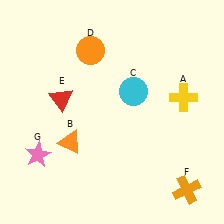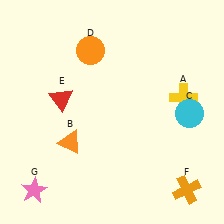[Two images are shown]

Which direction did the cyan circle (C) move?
The cyan circle (C) moved right.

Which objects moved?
The objects that moved are: the cyan circle (C), the pink star (G).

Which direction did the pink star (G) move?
The pink star (G) moved down.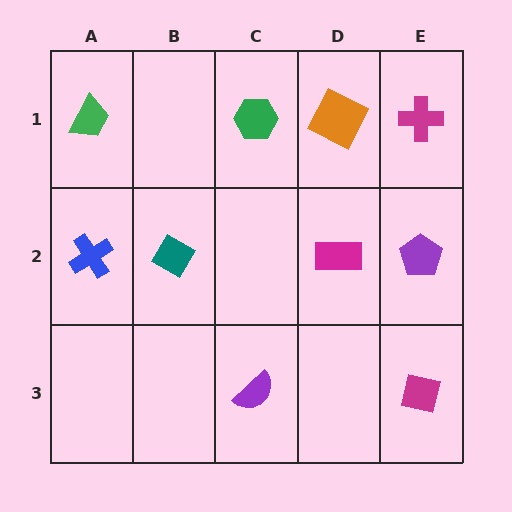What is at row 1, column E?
A magenta cross.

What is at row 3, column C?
A purple semicircle.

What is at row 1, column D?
An orange square.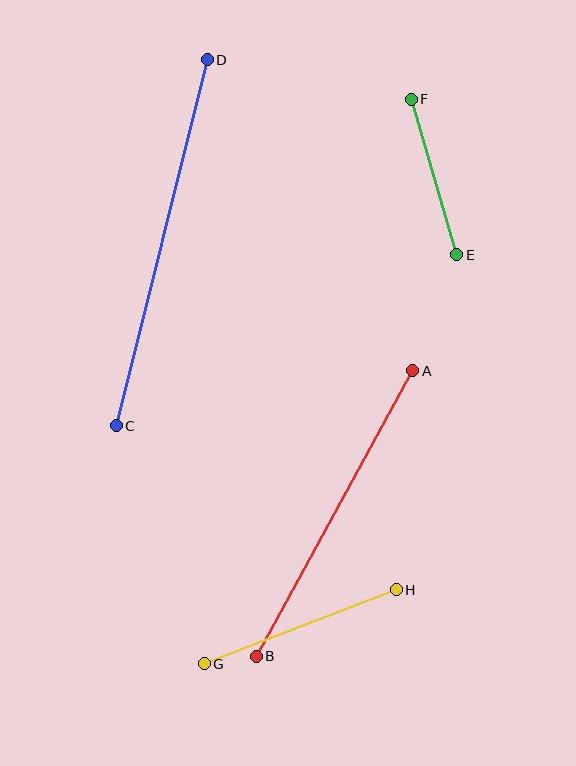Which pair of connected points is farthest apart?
Points C and D are farthest apart.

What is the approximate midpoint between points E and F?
The midpoint is at approximately (434, 177) pixels.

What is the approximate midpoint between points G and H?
The midpoint is at approximately (300, 627) pixels.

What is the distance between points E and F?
The distance is approximately 162 pixels.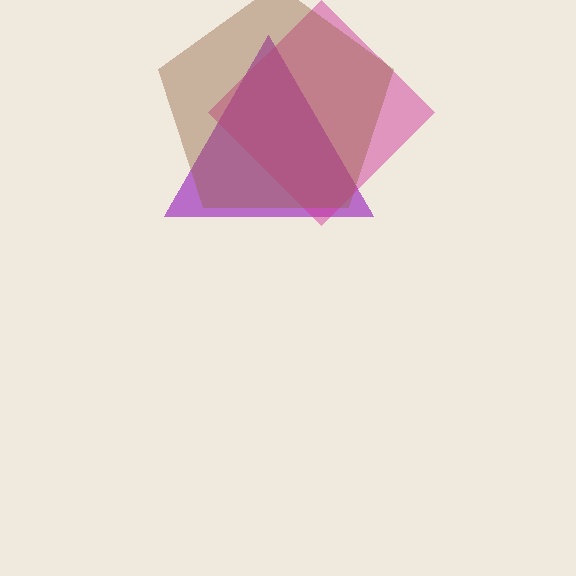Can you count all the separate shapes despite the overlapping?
Yes, there are 3 separate shapes.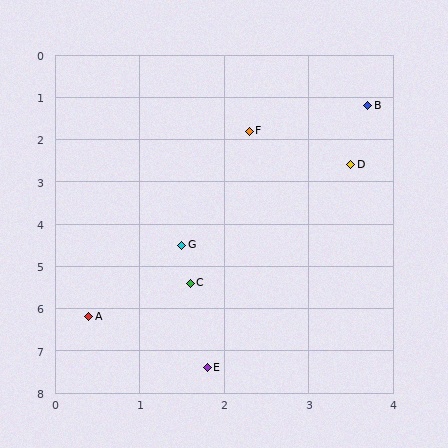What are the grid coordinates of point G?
Point G is at approximately (1.5, 4.5).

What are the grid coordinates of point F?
Point F is at approximately (2.3, 1.8).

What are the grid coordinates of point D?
Point D is at approximately (3.5, 2.6).